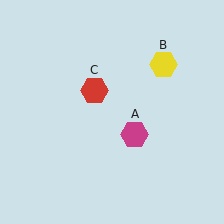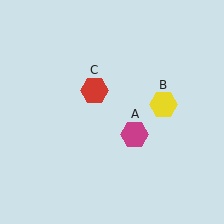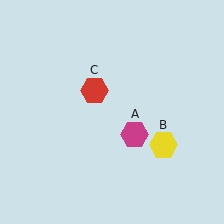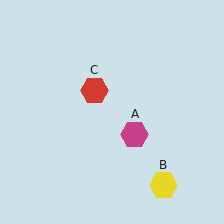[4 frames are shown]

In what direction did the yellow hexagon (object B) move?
The yellow hexagon (object B) moved down.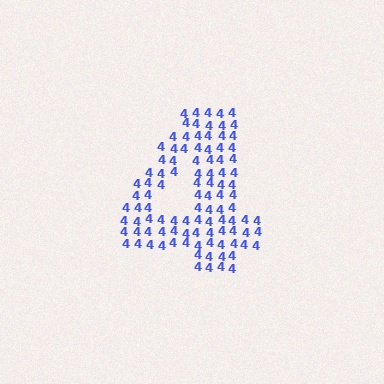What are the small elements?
The small elements are digit 4's.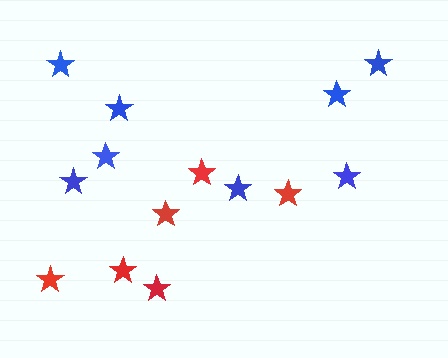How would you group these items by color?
There are 2 groups: one group of red stars (6) and one group of blue stars (8).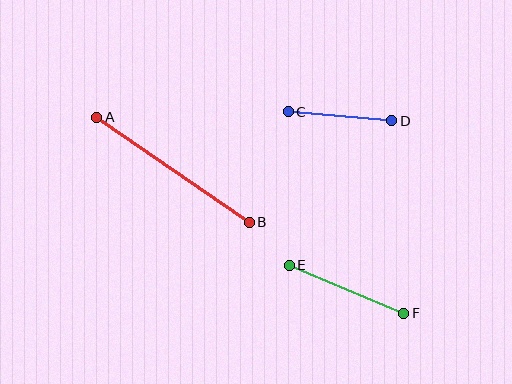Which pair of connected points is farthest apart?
Points A and B are farthest apart.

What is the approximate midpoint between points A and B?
The midpoint is at approximately (173, 170) pixels.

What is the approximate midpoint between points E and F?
The midpoint is at approximately (346, 289) pixels.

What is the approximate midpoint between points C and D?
The midpoint is at approximately (340, 116) pixels.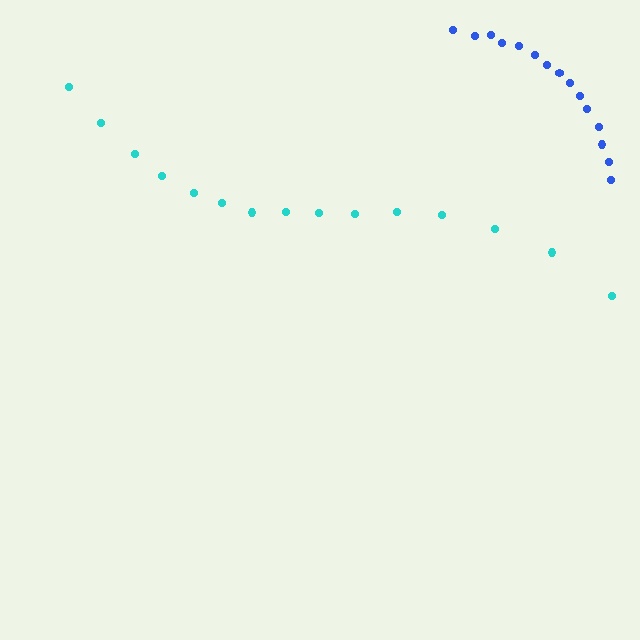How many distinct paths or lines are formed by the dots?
There are 2 distinct paths.